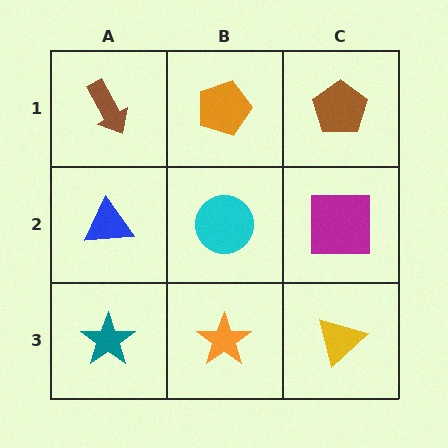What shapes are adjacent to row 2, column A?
A brown arrow (row 1, column A), a teal star (row 3, column A), a cyan circle (row 2, column B).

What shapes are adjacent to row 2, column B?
An orange pentagon (row 1, column B), an orange star (row 3, column B), a blue triangle (row 2, column A), a magenta square (row 2, column C).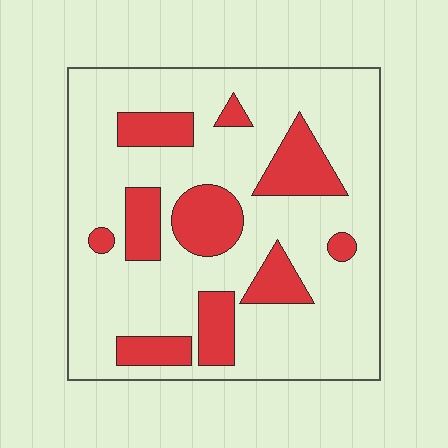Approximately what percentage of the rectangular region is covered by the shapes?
Approximately 25%.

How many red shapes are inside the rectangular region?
10.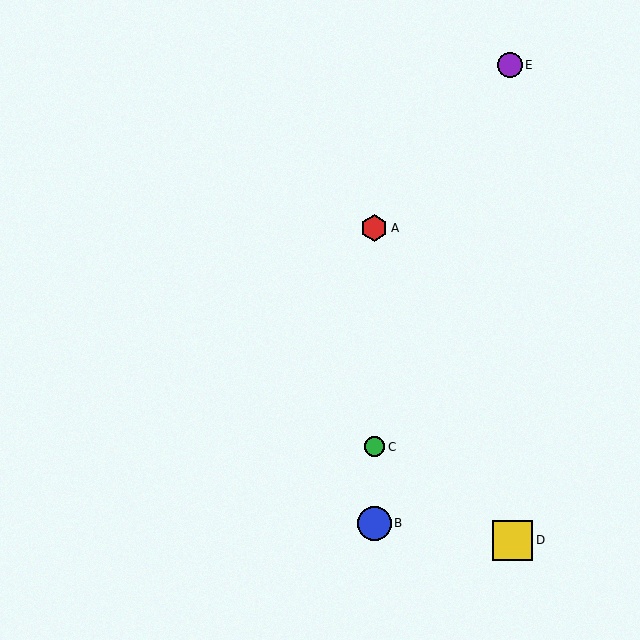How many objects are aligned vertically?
3 objects (A, B, C) are aligned vertically.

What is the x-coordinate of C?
Object C is at x≈374.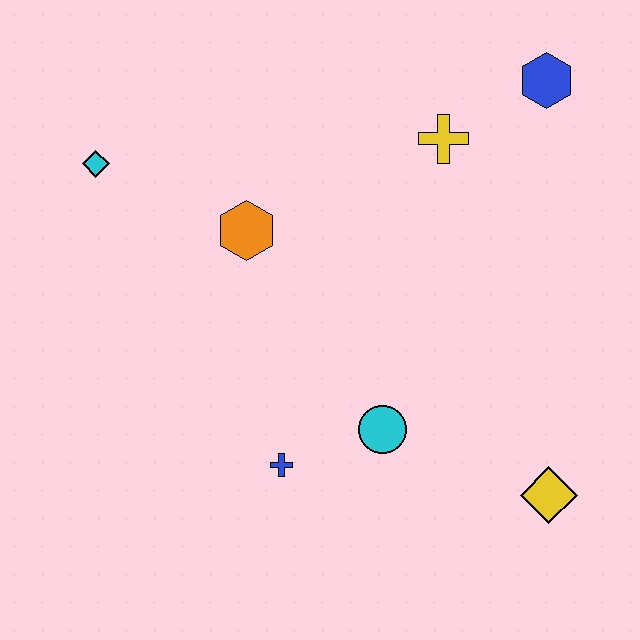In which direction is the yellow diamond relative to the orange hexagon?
The yellow diamond is to the right of the orange hexagon.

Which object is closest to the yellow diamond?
The cyan circle is closest to the yellow diamond.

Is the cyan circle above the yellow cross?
No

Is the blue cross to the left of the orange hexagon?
No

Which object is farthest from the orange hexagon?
The yellow diamond is farthest from the orange hexagon.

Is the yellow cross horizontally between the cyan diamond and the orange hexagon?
No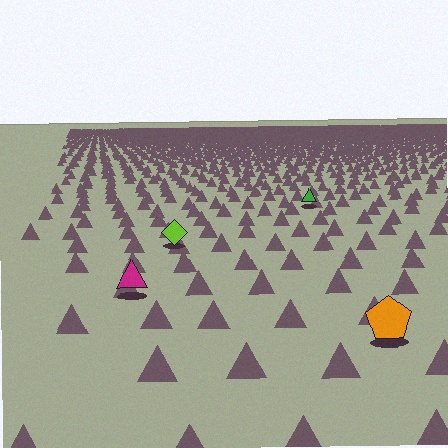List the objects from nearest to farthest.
From nearest to farthest: the orange pentagon, the magenta triangle, the lime diamond, the green triangle.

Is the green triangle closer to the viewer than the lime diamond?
No. The lime diamond is closer — you can tell from the texture gradient: the ground texture is coarser near it.